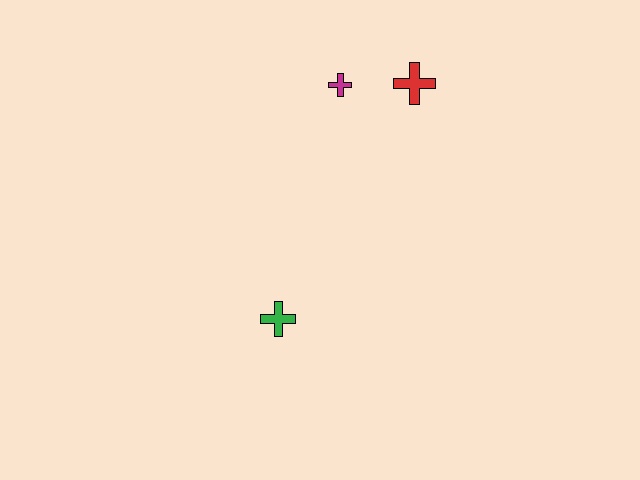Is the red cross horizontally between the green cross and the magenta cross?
No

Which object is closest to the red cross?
The magenta cross is closest to the red cross.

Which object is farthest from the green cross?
The red cross is farthest from the green cross.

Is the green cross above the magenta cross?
No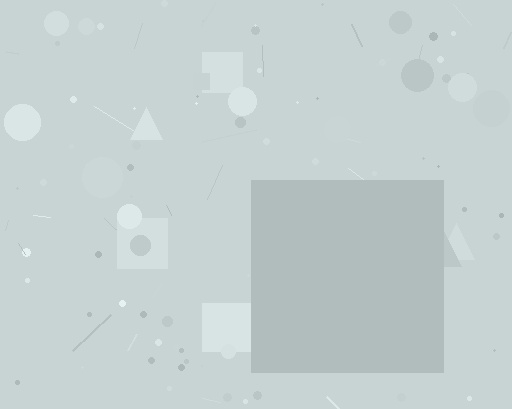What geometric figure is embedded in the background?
A square is embedded in the background.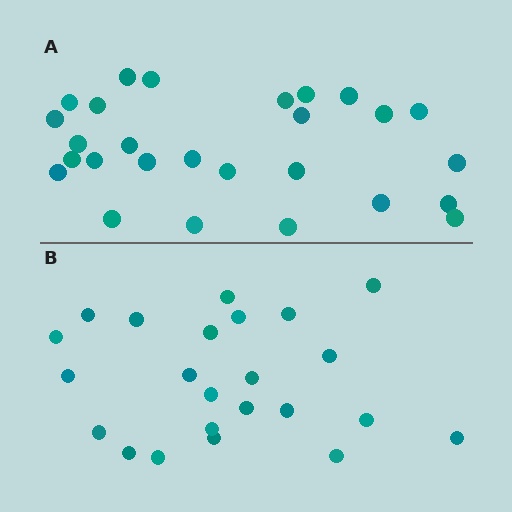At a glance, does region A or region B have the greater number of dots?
Region A (the top region) has more dots.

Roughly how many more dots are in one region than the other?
Region A has about 4 more dots than region B.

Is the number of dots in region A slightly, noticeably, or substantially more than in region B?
Region A has only slightly more — the two regions are fairly close. The ratio is roughly 1.2 to 1.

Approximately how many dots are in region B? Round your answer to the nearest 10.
About 20 dots. (The exact count is 23, which rounds to 20.)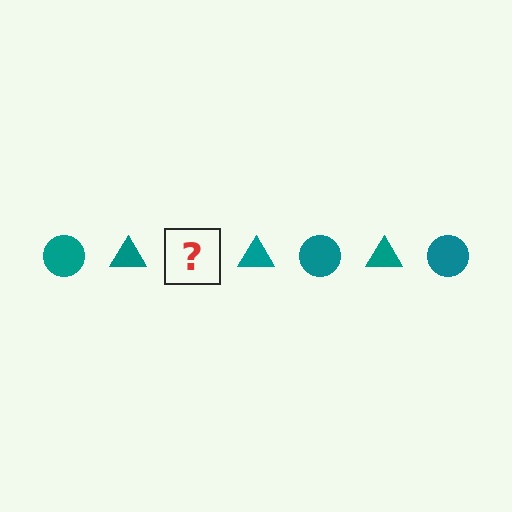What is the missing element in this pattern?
The missing element is a teal circle.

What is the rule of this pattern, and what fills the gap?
The rule is that the pattern cycles through circle, triangle shapes in teal. The gap should be filled with a teal circle.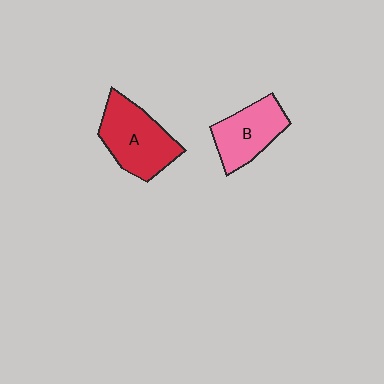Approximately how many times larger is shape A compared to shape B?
Approximately 1.2 times.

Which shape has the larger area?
Shape A (red).